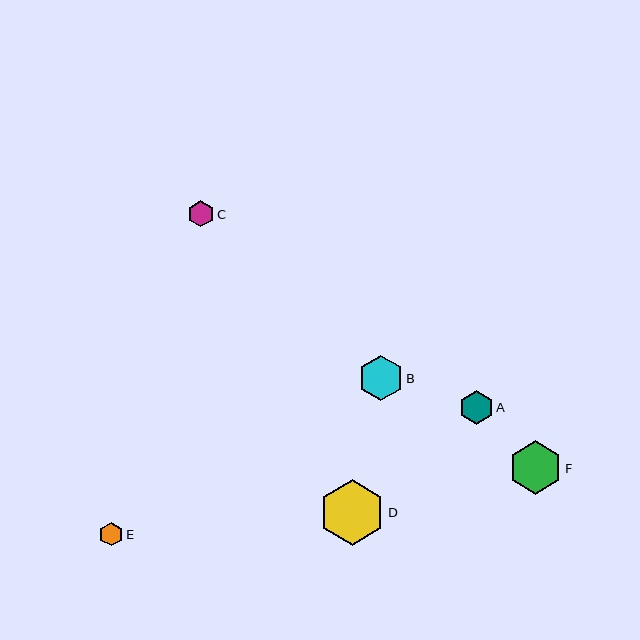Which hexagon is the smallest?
Hexagon E is the smallest with a size of approximately 24 pixels.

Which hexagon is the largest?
Hexagon D is the largest with a size of approximately 65 pixels.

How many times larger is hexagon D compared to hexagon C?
Hexagon D is approximately 2.5 times the size of hexagon C.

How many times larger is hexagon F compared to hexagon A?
Hexagon F is approximately 1.6 times the size of hexagon A.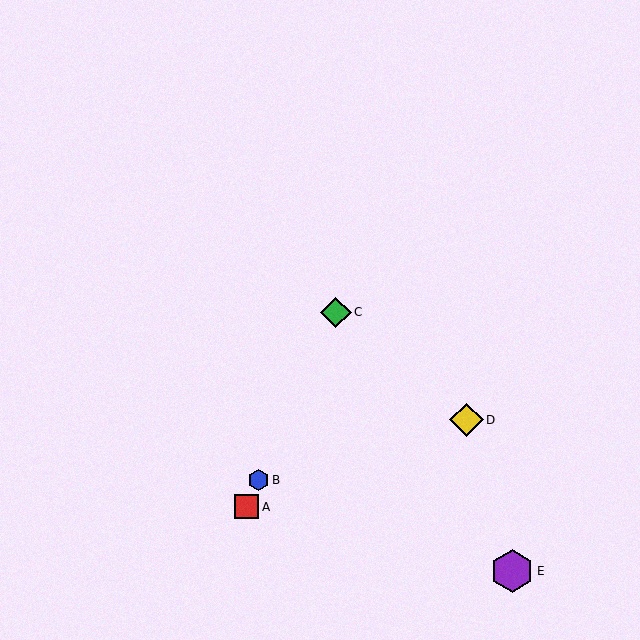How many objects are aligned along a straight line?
3 objects (A, B, C) are aligned along a straight line.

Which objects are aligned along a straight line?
Objects A, B, C are aligned along a straight line.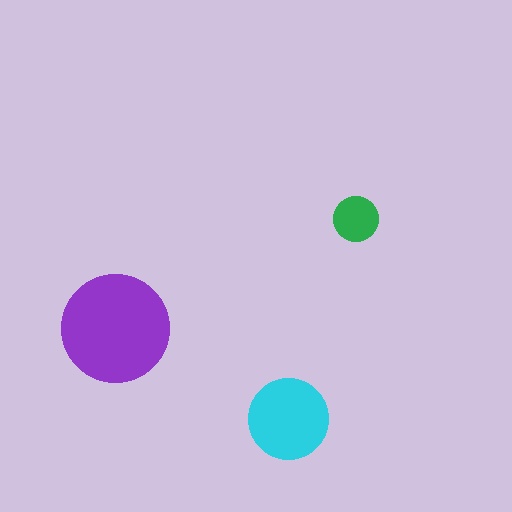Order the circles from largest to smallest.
the purple one, the cyan one, the green one.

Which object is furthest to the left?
The purple circle is leftmost.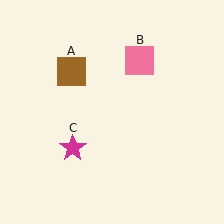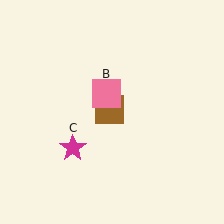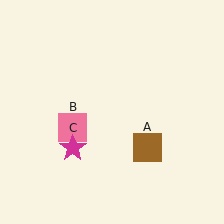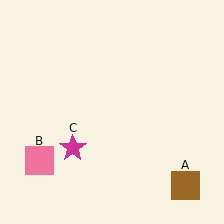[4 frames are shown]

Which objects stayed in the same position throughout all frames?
Magenta star (object C) remained stationary.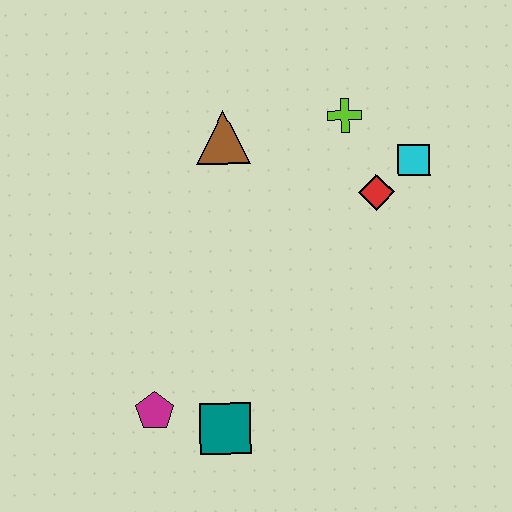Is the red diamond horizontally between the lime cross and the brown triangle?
No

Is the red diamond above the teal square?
Yes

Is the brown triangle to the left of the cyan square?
Yes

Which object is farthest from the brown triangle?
The teal square is farthest from the brown triangle.